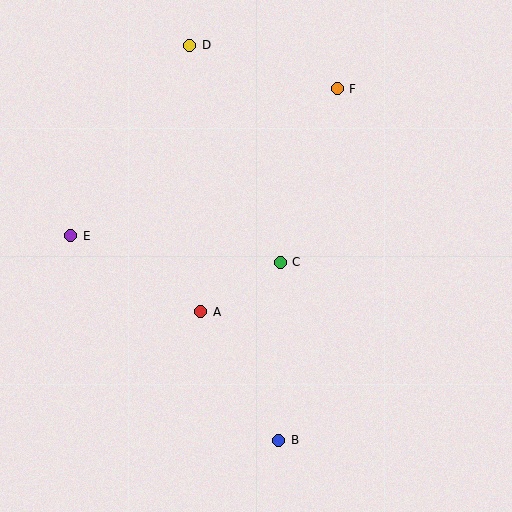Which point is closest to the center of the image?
Point C at (280, 262) is closest to the center.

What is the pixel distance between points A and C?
The distance between A and C is 94 pixels.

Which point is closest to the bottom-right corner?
Point B is closest to the bottom-right corner.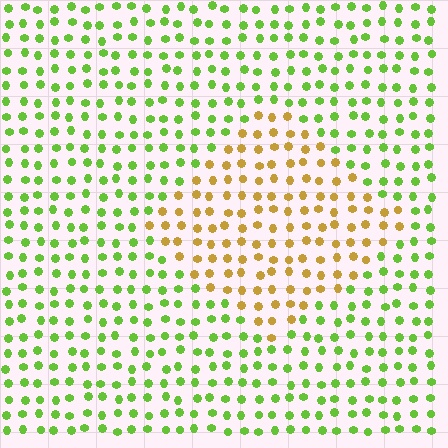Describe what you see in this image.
The image is filled with small lime elements in a uniform arrangement. A diamond-shaped region is visible where the elements are tinted to a slightly different hue, forming a subtle color boundary.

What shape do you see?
I see a diamond.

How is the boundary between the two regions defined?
The boundary is defined purely by a slight shift in hue (about 57 degrees). Spacing, size, and orientation are identical on both sides.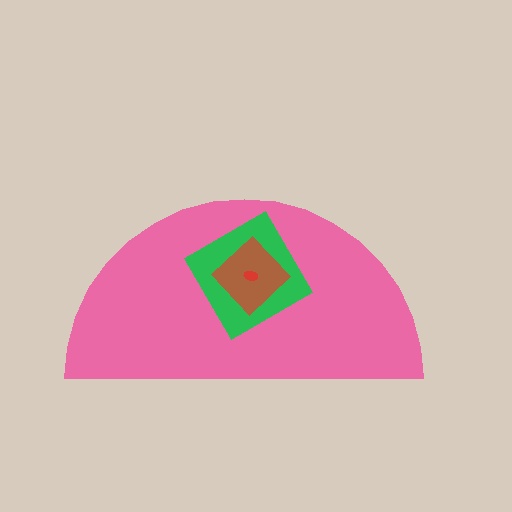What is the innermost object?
The red ellipse.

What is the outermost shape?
The pink semicircle.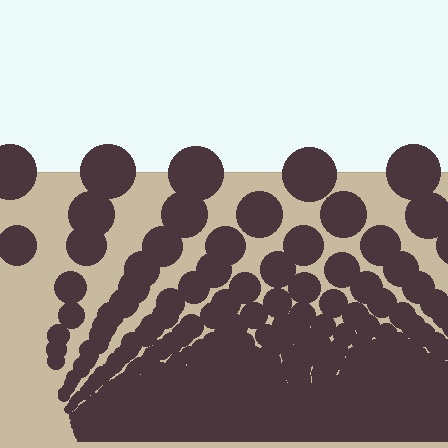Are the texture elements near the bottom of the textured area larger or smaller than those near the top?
Smaller. The gradient is inverted — elements near the bottom are smaller and denser.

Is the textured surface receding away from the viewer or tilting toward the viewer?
The surface appears to tilt toward the viewer. Texture elements get larger and sparser toward the top.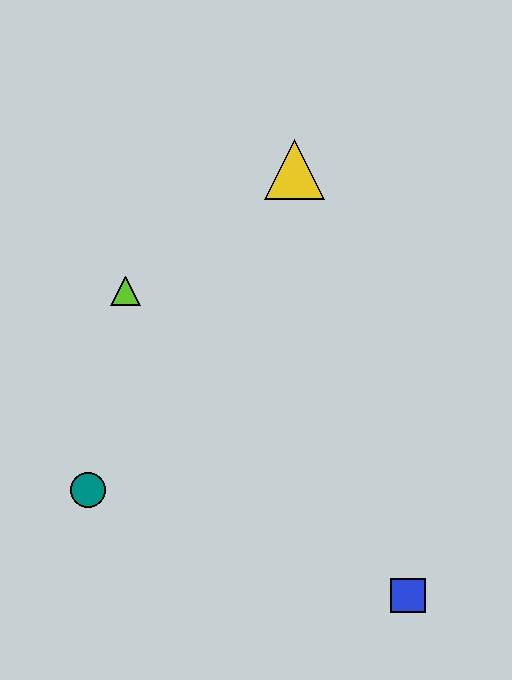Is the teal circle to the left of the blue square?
Yes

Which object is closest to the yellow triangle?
The lime triangle is closest to the yellow triangle.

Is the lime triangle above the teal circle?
Yes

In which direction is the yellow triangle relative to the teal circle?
The yellow triangle is above the teal circle.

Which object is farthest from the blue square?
The yellow triangle is farthest from the blue square.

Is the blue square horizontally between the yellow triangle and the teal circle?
No